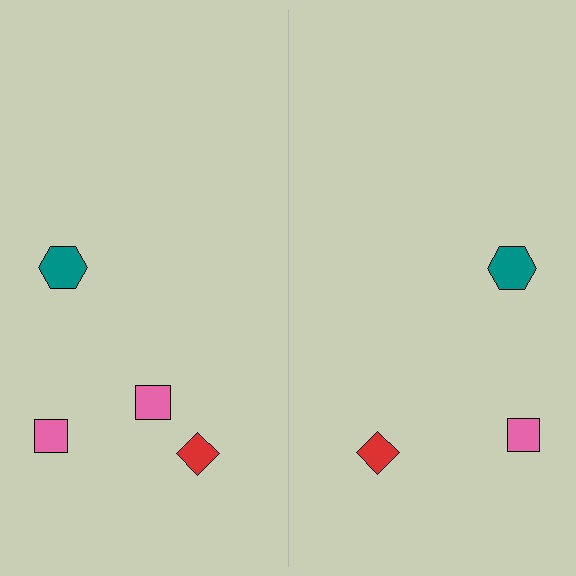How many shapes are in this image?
There are 7 shapes in this image.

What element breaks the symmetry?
A pink square is missing from the right side.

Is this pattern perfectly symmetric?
No, the pattern is not perfectly symmetric. A pink square is missing from the right side.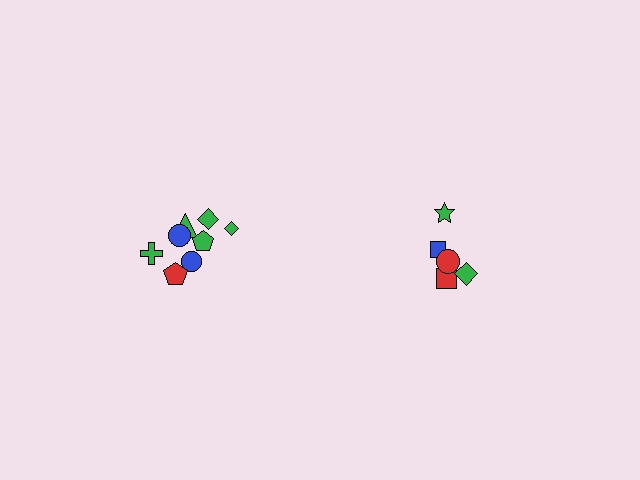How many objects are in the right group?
There are 5 objects.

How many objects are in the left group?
There are 8 objects.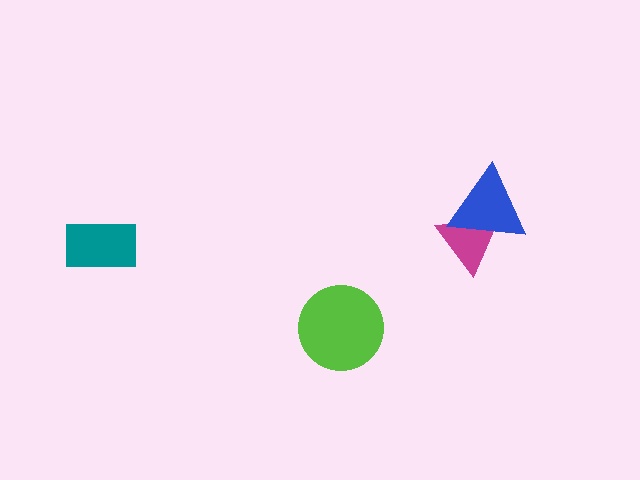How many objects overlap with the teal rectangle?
0 objects overlap with the teal rectangle.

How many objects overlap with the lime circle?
0 objects overlap with the lime circle.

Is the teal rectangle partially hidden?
No, no other shape covers it.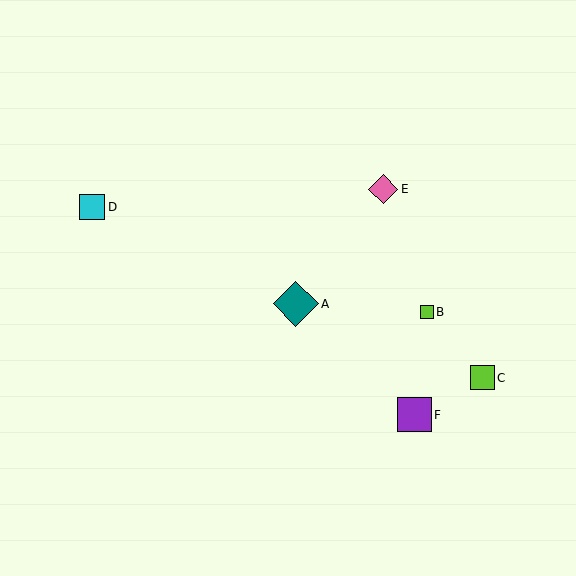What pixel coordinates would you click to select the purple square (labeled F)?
Click at (414, 415) to select the purple square F.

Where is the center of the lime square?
The center of the lime square is at (427, 312).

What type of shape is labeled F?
Shape F is a purple square.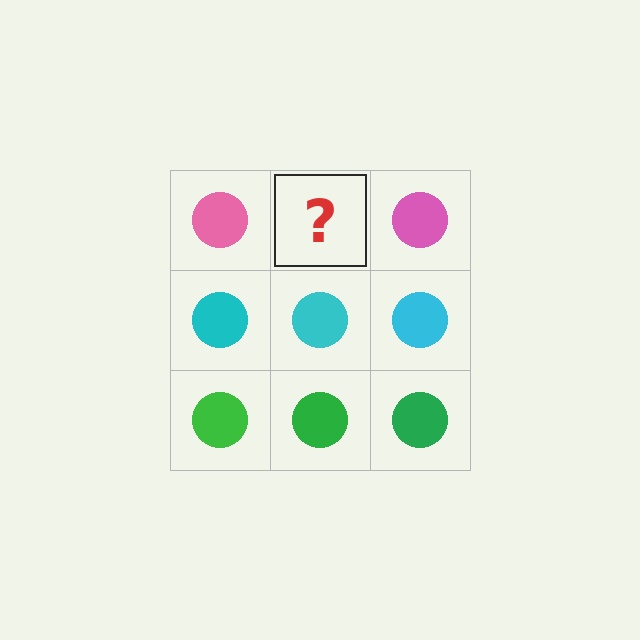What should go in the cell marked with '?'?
The missing cell should contain a pink circle.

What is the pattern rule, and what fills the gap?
The rule is that each row has a consistent color. The gap should be filled with a pink circle.